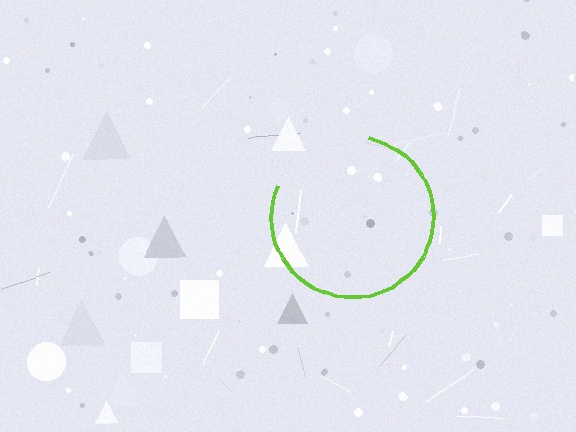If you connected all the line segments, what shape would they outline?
They would outline a circle.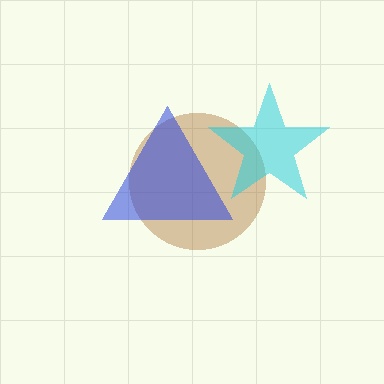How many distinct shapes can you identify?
There are 3 distinct shapes: a brown circle, a cyan star, a blue triangle.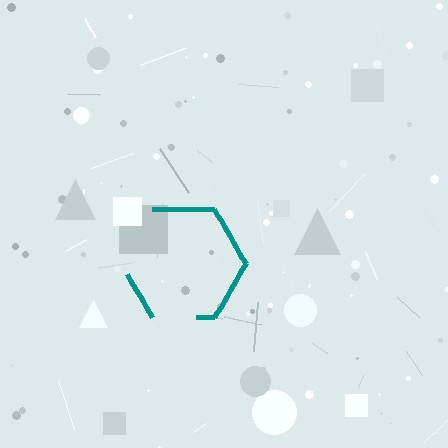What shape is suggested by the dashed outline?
The dashed outline suggests a hexagon.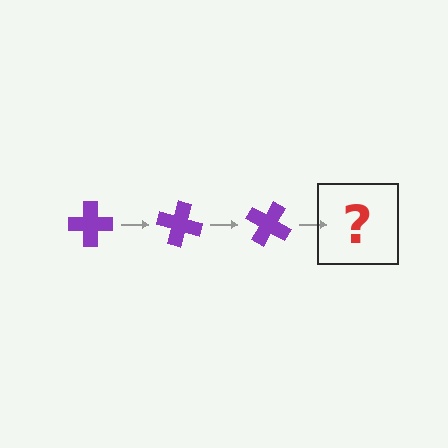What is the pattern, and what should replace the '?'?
The pattern is that the cross rotates 15 degrees each step. The '?' should be a purple cross rotated 45 degrees.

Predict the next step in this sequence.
The next step is a purple cross rotated 45 degrees.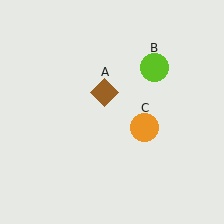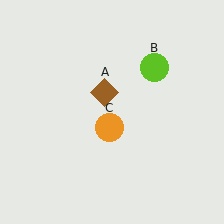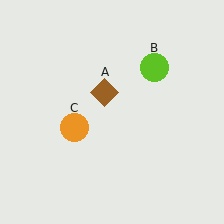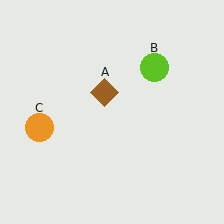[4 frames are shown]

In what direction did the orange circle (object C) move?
The orange circle (object C) moved left.